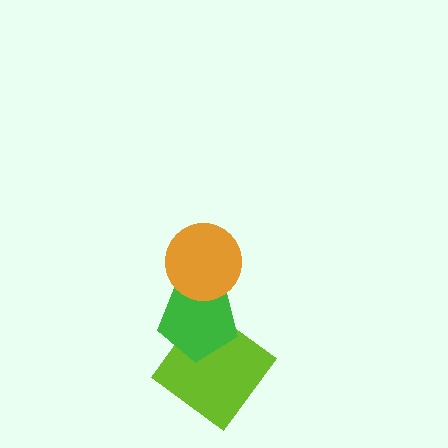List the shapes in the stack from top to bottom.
From top to bottom: the orange circle, the green pentagon, the lime diamond.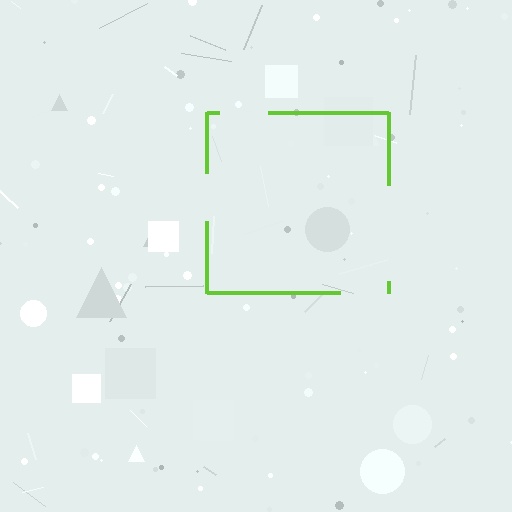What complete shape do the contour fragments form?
The contour fragments form a square.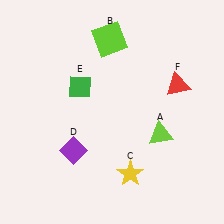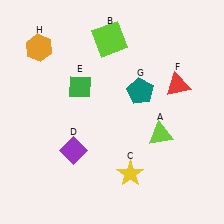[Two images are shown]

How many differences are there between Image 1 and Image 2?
There are 2 differences between the two images.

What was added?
A teal pentagon (G), an orange hexagon (H) were added in Image 2.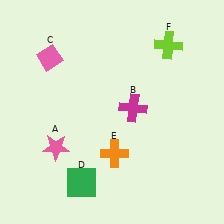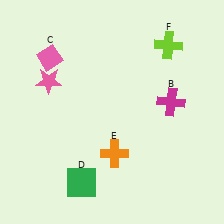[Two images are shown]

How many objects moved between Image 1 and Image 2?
2 objects moved between the two images.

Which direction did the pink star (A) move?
The pink star (A) moved up.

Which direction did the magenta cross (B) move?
The magenta cross (B) moved right.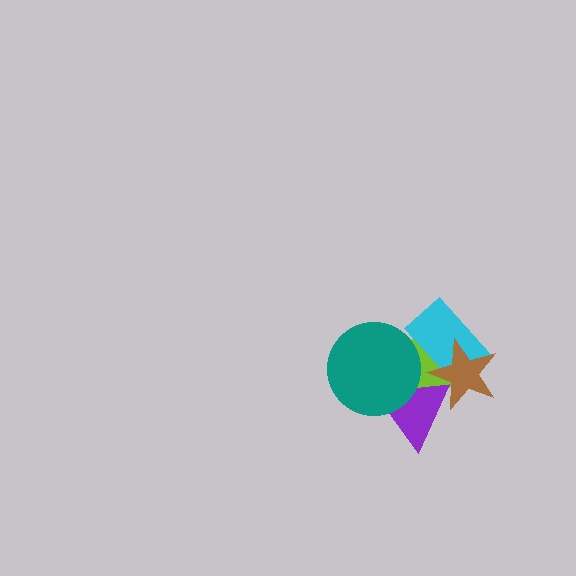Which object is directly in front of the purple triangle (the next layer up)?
The brown star is directly in front of the purple triangle.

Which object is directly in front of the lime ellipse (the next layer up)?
The cyan rectangle is directly in front of the lime ellipse.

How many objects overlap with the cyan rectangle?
2 objects overlap with the cyan rectangle.